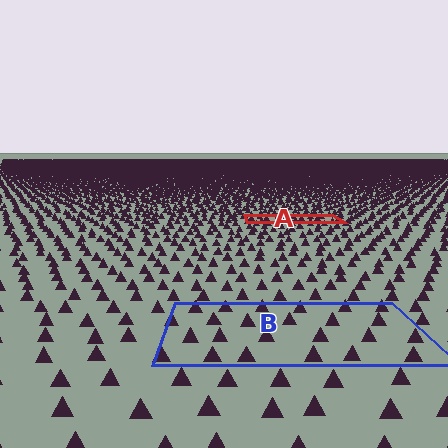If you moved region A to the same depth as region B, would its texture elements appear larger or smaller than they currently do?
They would appear larger. At a closer depth, the same texture elements are projected at a bigger on-screen size.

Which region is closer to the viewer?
Region B is closer. The texture elements there are larger and more spread out.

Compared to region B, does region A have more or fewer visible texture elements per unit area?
Region A has more texture elements per unit area — they are packed more densely because it is farther away.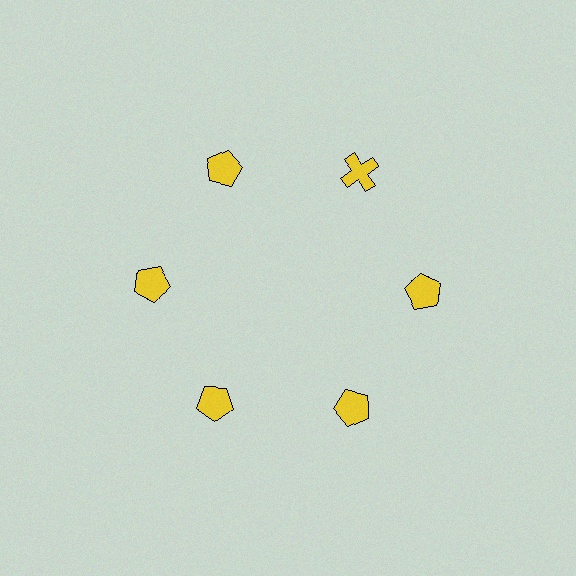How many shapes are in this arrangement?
There are 6 shapes arranged in a ring pattern.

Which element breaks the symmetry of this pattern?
The yellow cross at roughly the 1 o'clock position breaks the symmetry. All other shapes are yellow pentagons.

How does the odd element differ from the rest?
It has a different shape: cross instead of pentagon.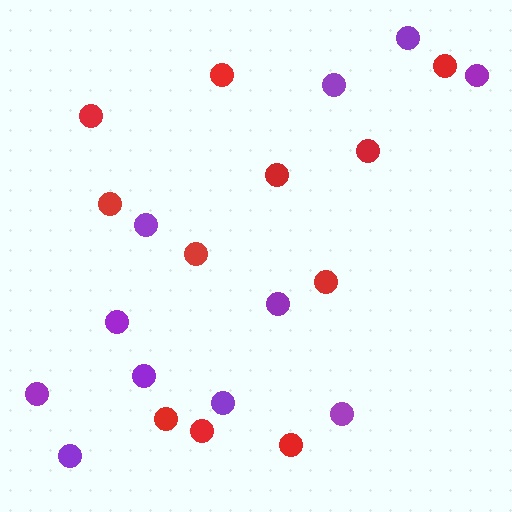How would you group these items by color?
There are 2 groups: one group of red circles (11) and one group of purple circles (11).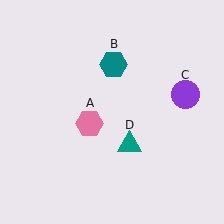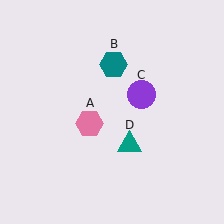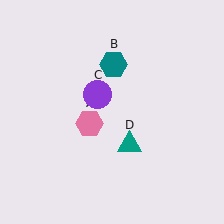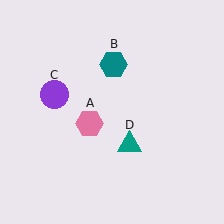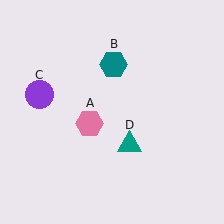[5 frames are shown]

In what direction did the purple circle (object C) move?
The purple circle (object C) moved left.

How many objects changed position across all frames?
1 object changed position: purple circle (object C).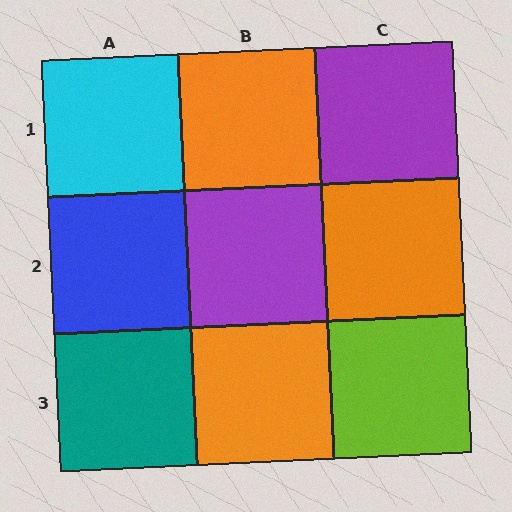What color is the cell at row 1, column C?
Purple.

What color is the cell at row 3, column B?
Orange.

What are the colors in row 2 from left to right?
Blue, purple, orange.